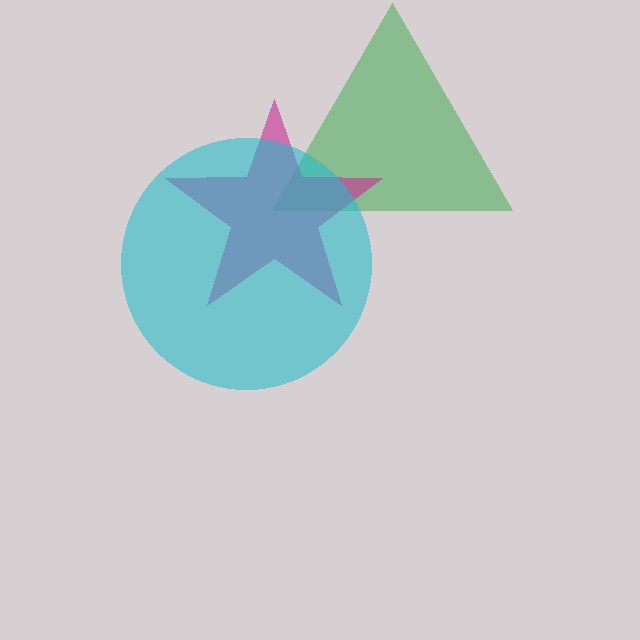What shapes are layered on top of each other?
The layered shapes are: a green triangle, a magenta star, a cyan circle.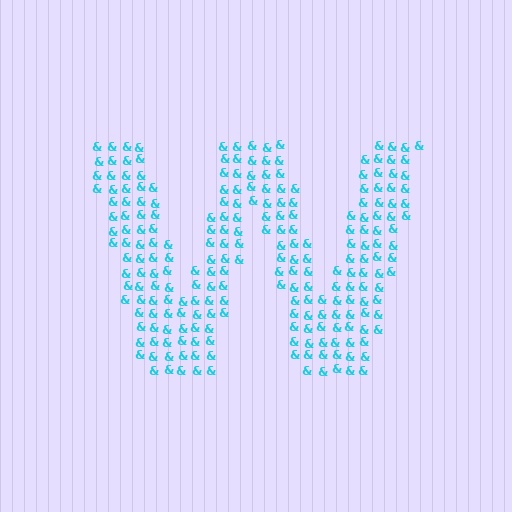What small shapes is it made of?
It is made of small ampersands.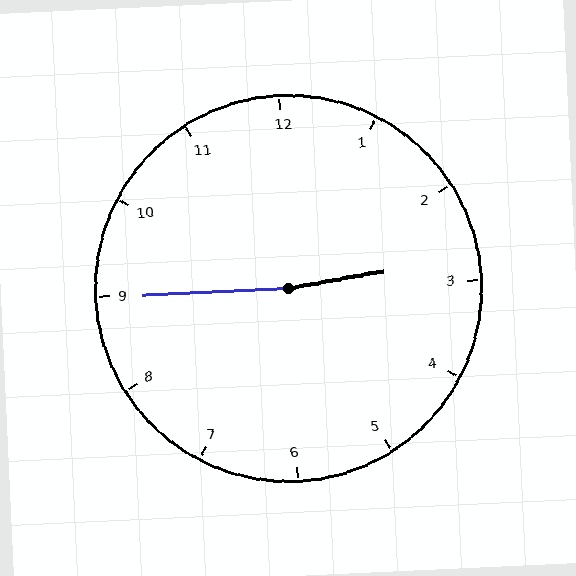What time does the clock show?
2:45.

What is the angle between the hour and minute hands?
Approximately 172 degrees.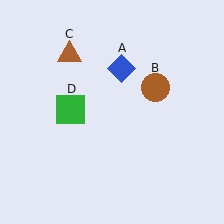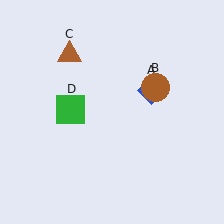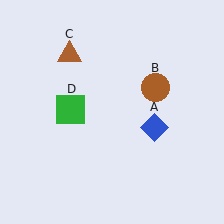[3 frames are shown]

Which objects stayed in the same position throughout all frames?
Brown circle (object B) and brown triangle (object C) and green square (object D) remained stationary.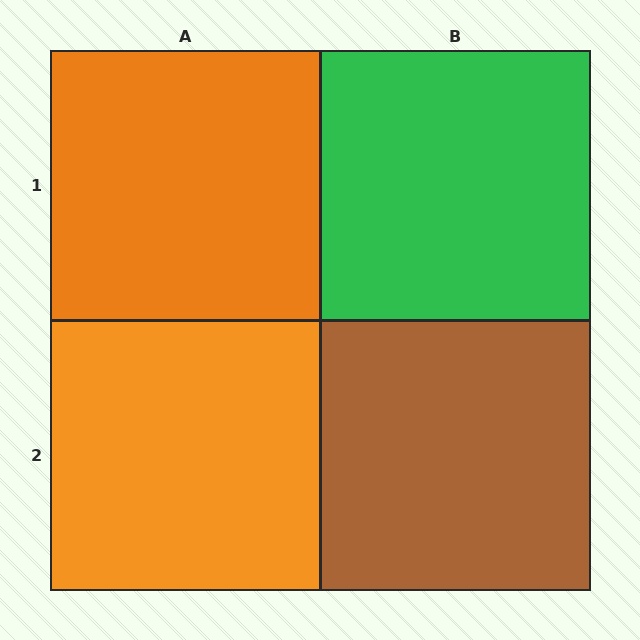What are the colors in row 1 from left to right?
Orange, green.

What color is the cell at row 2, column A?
Orange.